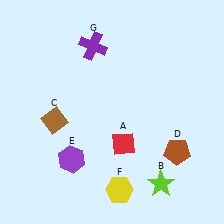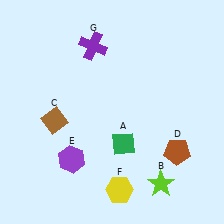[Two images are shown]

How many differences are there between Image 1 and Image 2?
There is 1 difference between the two images.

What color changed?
The diamond (A) changed from red in Image 1 to green in Image 2.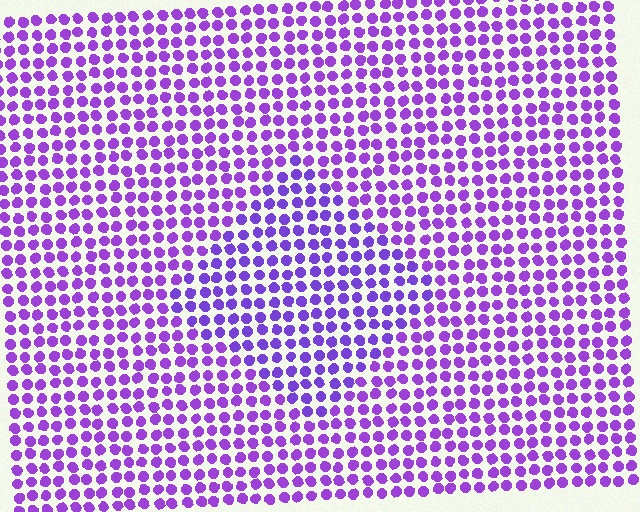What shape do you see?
I see a diamond.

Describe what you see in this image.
The image is filled with small purple elements in a uniform arrangement. A diamond-shaped region is visible where the elements are tinted to a slightly different hue, forming a subtle color boundary.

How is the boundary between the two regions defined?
The boundary is defined purely by a slight shift in hue (about 15 degrees). Spacing, size, and orientation are identical on both sides.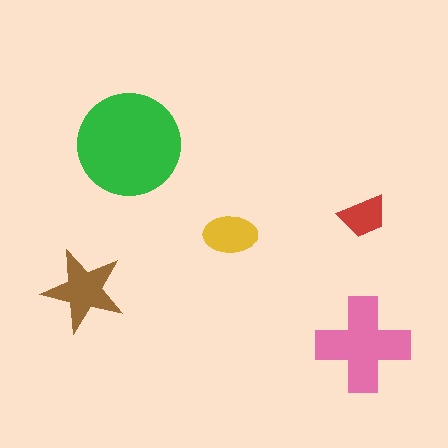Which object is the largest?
The green circle.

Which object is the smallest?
The red trapezoid.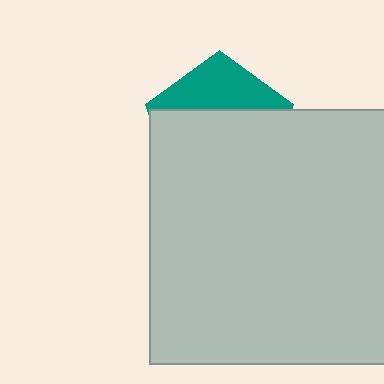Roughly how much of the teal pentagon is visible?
A small part of it is visible (roughly 33%).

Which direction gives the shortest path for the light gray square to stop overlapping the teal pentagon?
Moving down gives the shortest separation.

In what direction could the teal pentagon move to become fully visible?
The teal pentagon could move up. That would shift it out from behind the light gray square entirely.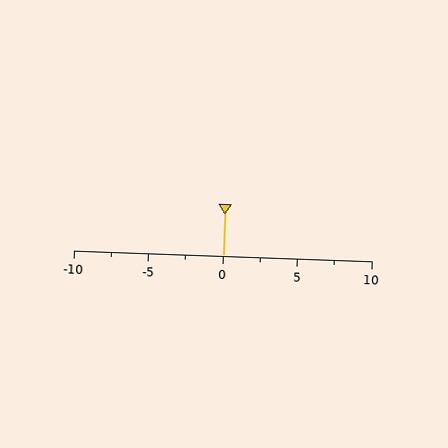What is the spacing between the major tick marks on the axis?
The major ticks are spaced 5 apart.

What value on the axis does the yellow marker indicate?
The marker indicates approximately 0.